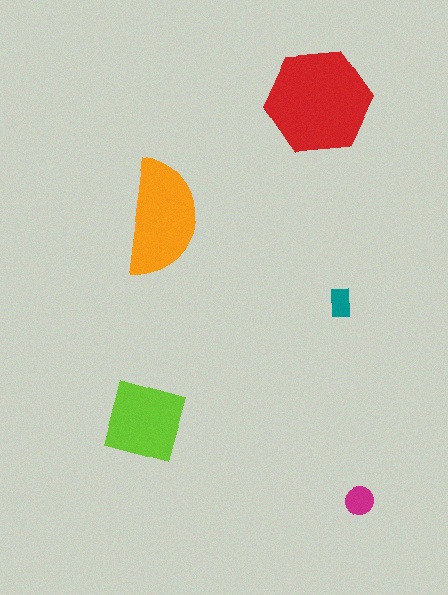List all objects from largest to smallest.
The red hexagon, the orange semicircle, the lime square, the magenta circle, the teal rectangle.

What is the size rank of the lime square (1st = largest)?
3rd.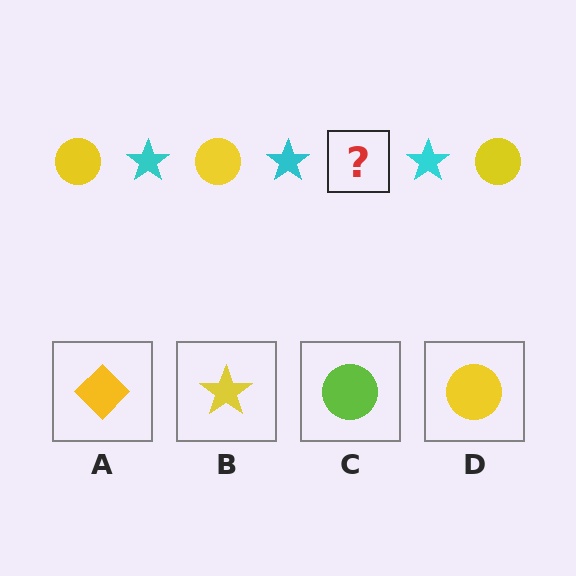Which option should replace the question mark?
Option D.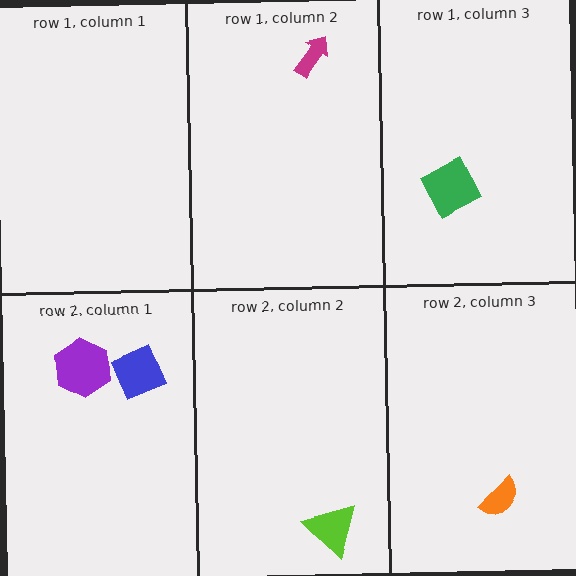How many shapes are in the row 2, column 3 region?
1.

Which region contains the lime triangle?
The row 2, column 2 region.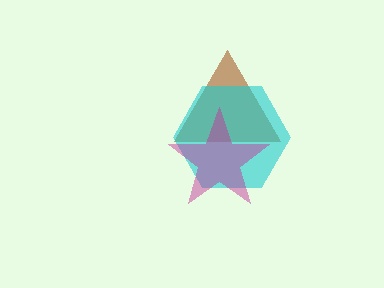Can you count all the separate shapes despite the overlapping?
Yes, there are 3 separate shapes.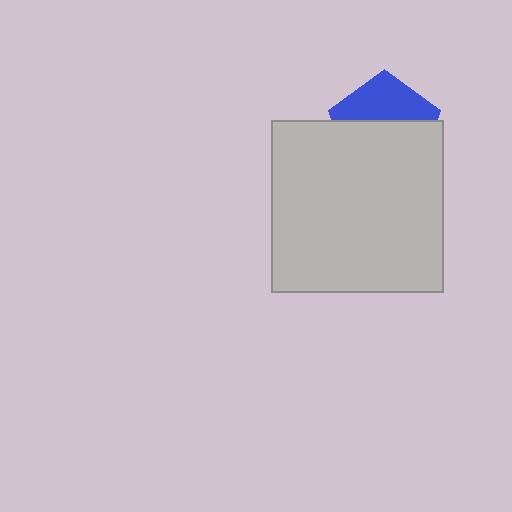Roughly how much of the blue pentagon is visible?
A small part of it is visible (roughly 39%).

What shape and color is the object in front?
The object in front is a light gray square.